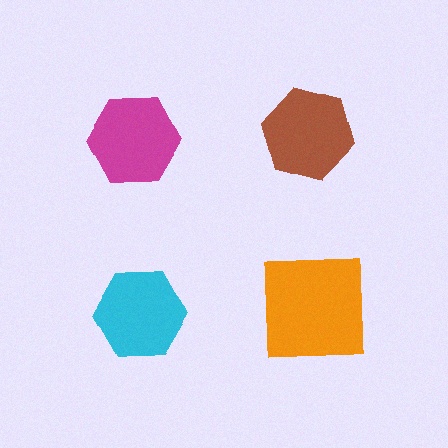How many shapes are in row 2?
2 shapes.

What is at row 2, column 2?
An orange square.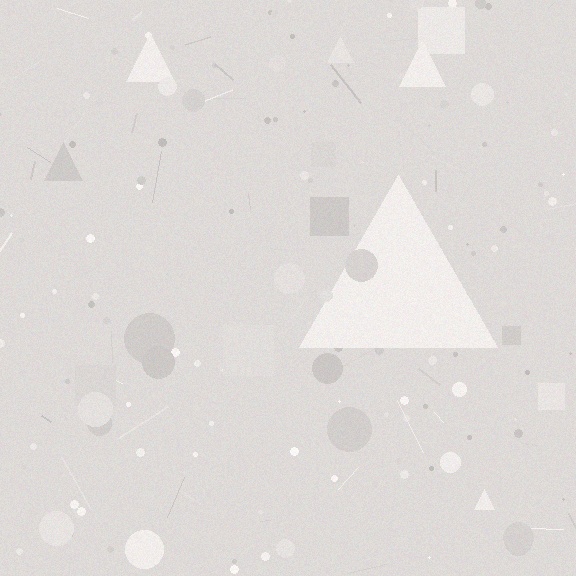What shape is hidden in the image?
A triangle is hidden in the image.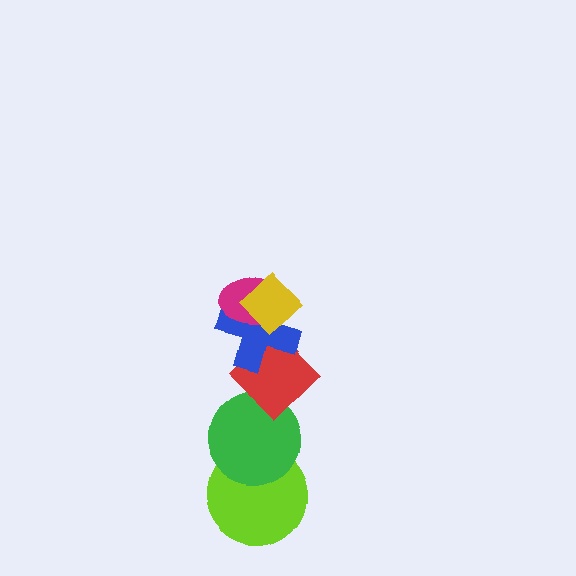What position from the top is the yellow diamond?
The yellow diamond is 1st from the top.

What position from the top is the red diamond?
The red diamond is 4th from the top.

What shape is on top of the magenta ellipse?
The yellow diamond is on top of the magenta ellipse.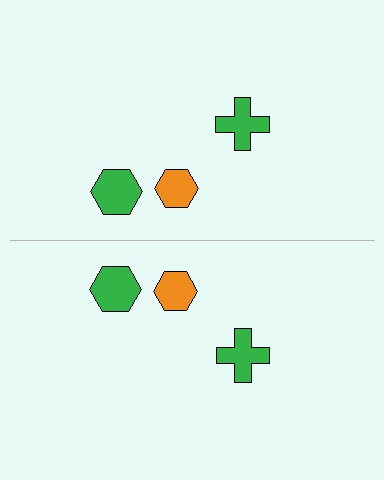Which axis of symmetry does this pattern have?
The pattern has a horizontal axis of symmetry running through the center of the image.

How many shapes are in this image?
There are 6 shapes in this image.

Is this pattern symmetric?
Yes, this pattern has bilateral (reflection) symmetry.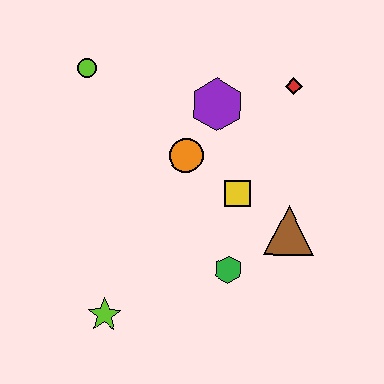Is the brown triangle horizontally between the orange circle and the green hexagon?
No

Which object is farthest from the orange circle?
The lime star is farthest from the orange circle.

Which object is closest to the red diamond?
The purple hexagon is closest to the red diamond.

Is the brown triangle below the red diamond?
Yes